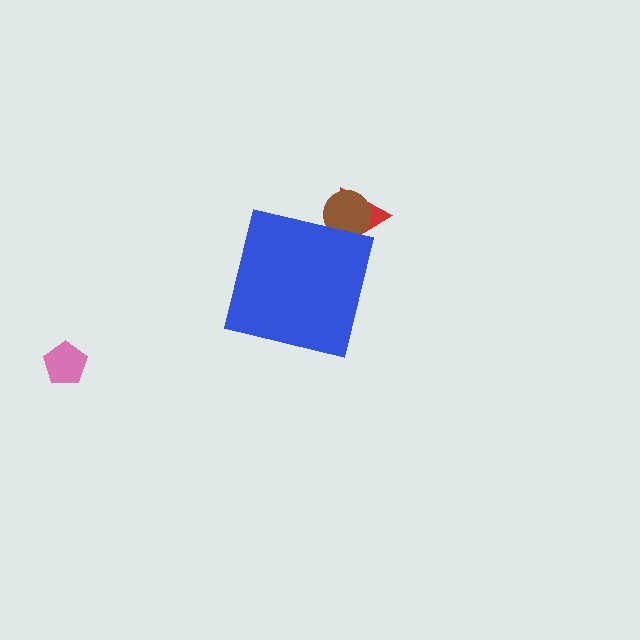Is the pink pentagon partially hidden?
No, the pink pentagon is fully visible.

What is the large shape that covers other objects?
A blue square.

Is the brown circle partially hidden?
Yes, the brown circle is partially hidden behind the blue square.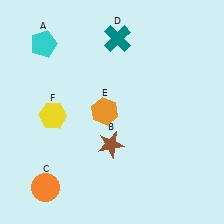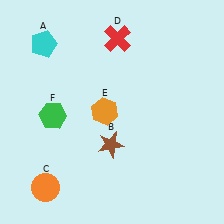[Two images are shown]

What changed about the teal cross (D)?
In Image 1, D is teal. In Image 2, it changed to red.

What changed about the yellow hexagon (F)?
In Image 1, F is yellow. In Image 2, it changed to green.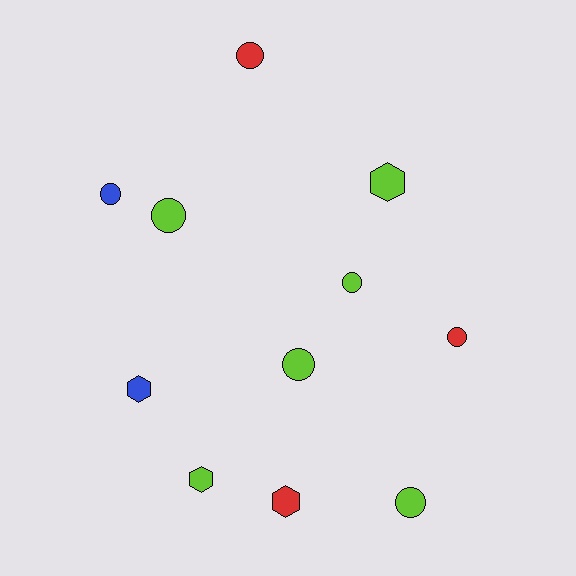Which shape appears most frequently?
Circle, with 7 objects.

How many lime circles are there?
There are 4 lime circles.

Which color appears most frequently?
Lime, with 6 objects.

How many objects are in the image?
There are 11 objects.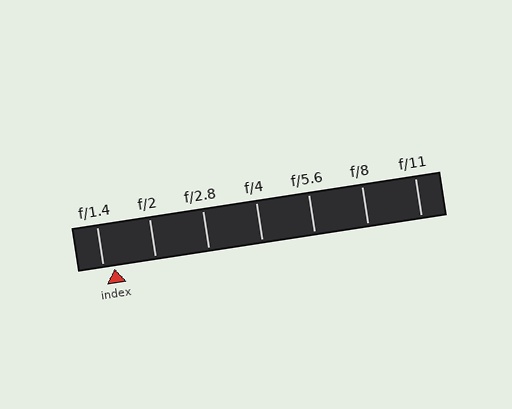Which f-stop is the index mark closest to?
The index mark is closest to f/1.4.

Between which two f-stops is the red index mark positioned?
The index mark is between f/1.4 and f/2.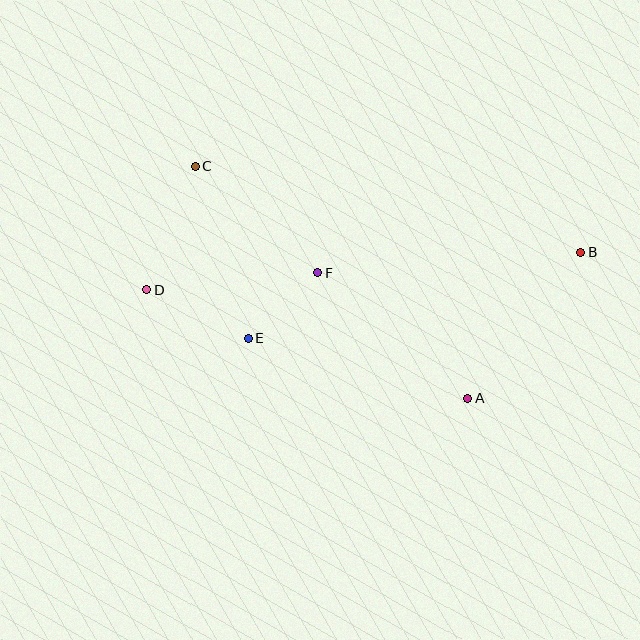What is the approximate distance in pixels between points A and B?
The distance between A and B is approximately 184 pixels.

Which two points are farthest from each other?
Points B and D are farthest from each other.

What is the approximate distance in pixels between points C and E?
The distance between C and E is approximately 180 pixels.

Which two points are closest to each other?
Points E and F are closest to each other.